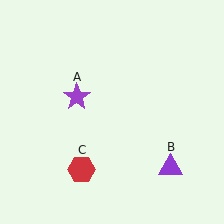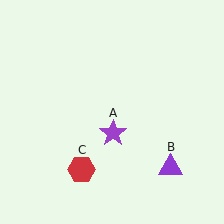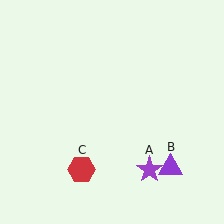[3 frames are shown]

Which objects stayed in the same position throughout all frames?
Purple triangle (object B) and red hexagon (object C) remained stationary.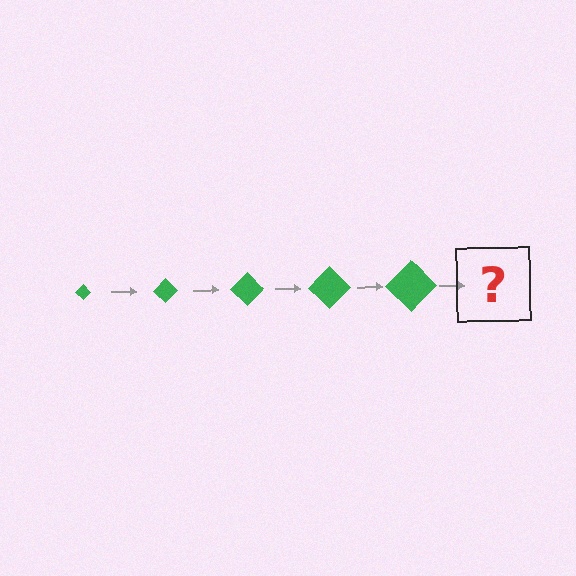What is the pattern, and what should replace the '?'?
The pattern is that the diamond gets progressively larger each step. The '?' should be a green diamond, larger than the previous one.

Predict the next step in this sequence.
The next step is a green diamond, larger than the previous one.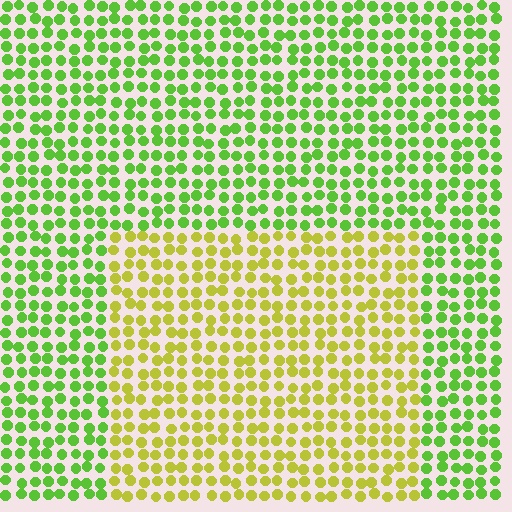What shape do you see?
I see a rectangle.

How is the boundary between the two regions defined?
The boundary is defined purely by a slight shift in hue (about 40 degrees). Spacing, size, and orientation are identical on both sides.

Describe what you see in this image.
The image is filled with small lime elements in a uniform arrangement. A rectangle-shaped region is visible where the elements are tinted to a slightly different hue, forming a subtle color boundary.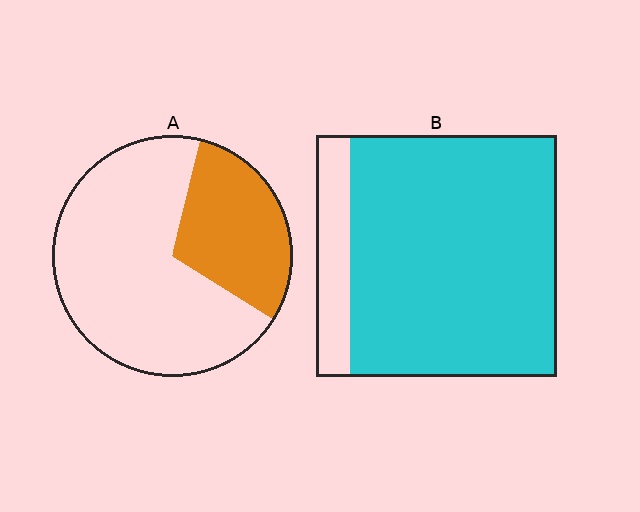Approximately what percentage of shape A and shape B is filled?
A is approximately 30% and B is approximately 85%.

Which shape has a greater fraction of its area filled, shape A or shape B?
Shape B.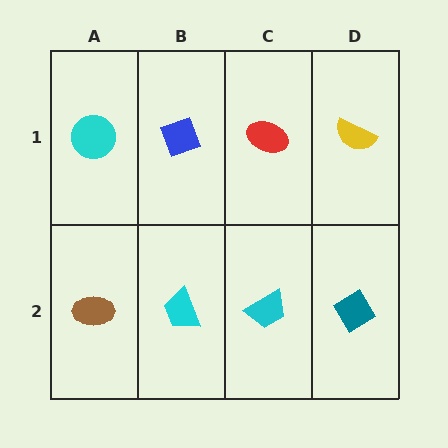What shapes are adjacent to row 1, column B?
A cyan trapezoid (row 2, column B), a cyan circle (row 1, column A), a red ellipse (row 1, column C).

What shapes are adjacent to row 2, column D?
A yellow semicircle (row 1, column D), a cyan trapezoid (row 2, column C).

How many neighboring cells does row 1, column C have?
3.